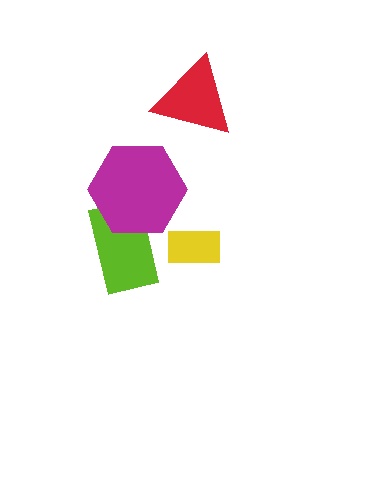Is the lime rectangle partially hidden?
Yes, it is partially covered by another shape.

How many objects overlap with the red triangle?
0 objects overlap with the red triangle.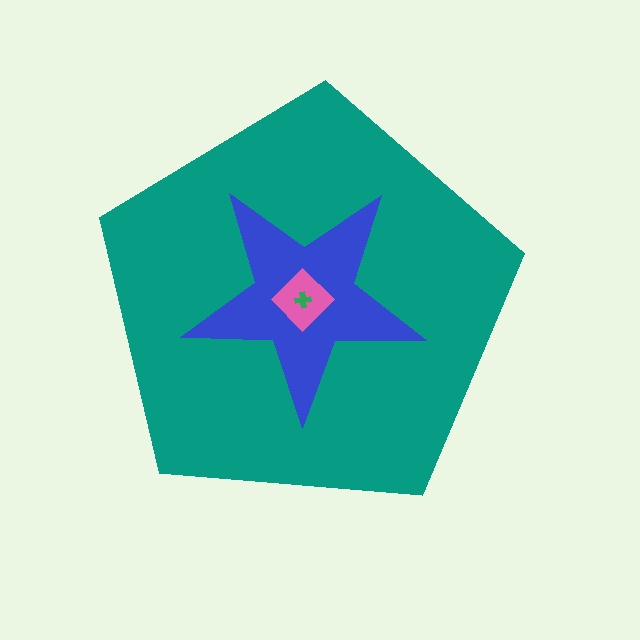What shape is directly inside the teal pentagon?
The blue star.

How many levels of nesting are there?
4.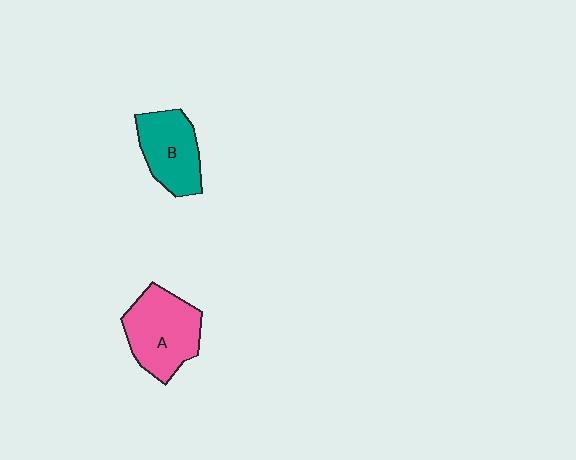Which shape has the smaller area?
Shape B (teal).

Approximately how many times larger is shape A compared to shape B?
Approximately 1.2 times.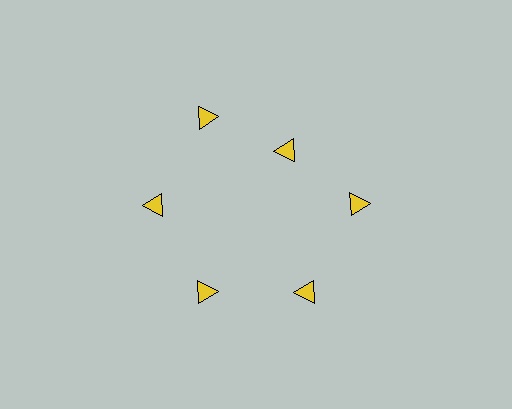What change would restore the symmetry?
The symmetry would be restored by moving it outward, back onto the ring so that all 6 triangles sit at equal angles and equal distance from the center.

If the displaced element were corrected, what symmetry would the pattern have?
It would have 6-fold rotational symmetry — the pattern would map onto itself every 60 degrees.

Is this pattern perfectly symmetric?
No. The 6 yellow triangles are arranged in a ring, but one element near the 1 o'clock position is pulled inward toward the center, breaking the 6-fold rotational symmetry.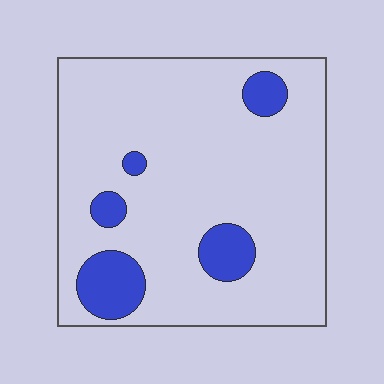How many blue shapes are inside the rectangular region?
5.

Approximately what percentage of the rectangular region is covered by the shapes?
Approximately 15%.